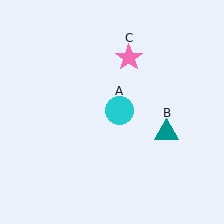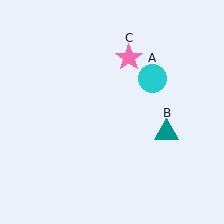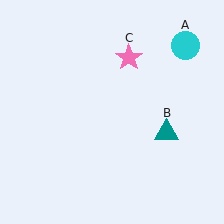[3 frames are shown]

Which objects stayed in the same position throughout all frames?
Teal triangle (object B) and pink star (object C) remained stationary.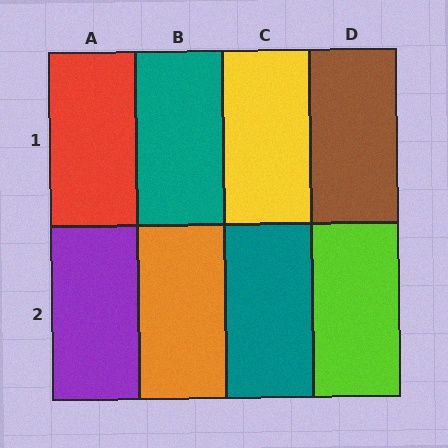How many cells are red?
1 cell is red.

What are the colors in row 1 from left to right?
Red, teal, yellow, brown.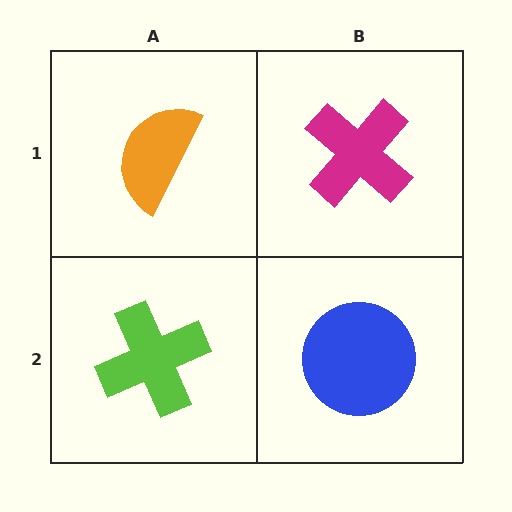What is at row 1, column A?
An orange semicircle.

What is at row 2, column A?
A lime cross.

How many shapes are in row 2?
2 shapes.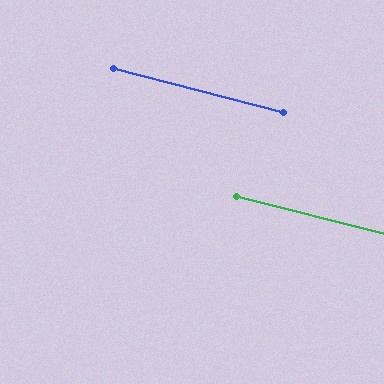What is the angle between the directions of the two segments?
Approximately 1 degree.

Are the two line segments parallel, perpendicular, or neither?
Parallel — their directions differ by only 0.6°.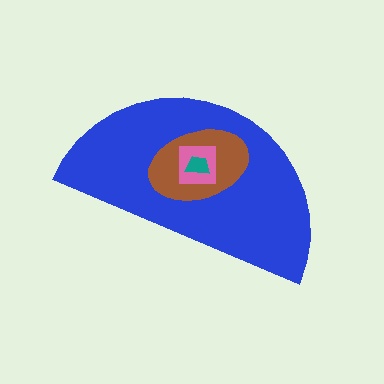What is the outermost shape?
The blue semicircle.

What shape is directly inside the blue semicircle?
The brown ellipse.